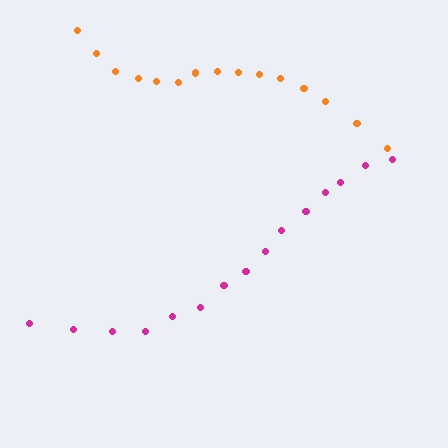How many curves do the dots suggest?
There are 2 distinct paths.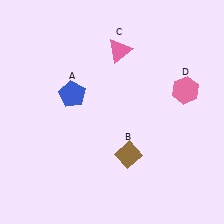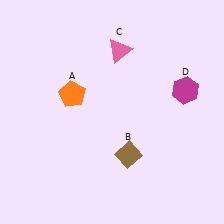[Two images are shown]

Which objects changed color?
A changed from blue to orange. D changed from pink to magenta.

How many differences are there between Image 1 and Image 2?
There are 2 differences between the two images.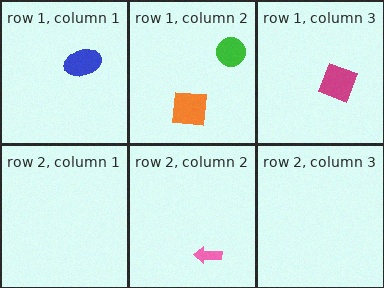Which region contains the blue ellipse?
The row 1, column 1 region.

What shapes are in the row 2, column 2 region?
The pink arrow.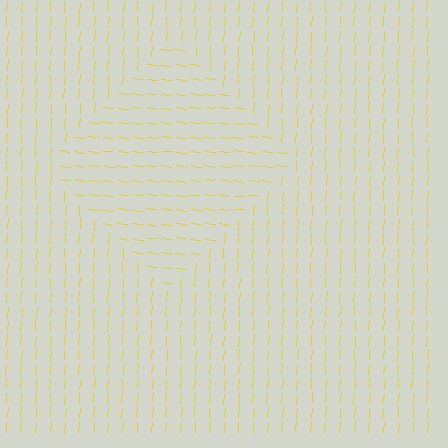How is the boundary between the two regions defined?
The boundary is defined purely by a change in line orientation (approximately 88 degrees difference). All lines are the same color and thickness.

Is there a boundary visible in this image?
Yes, there is a texture boundary formed by a change in line orientation.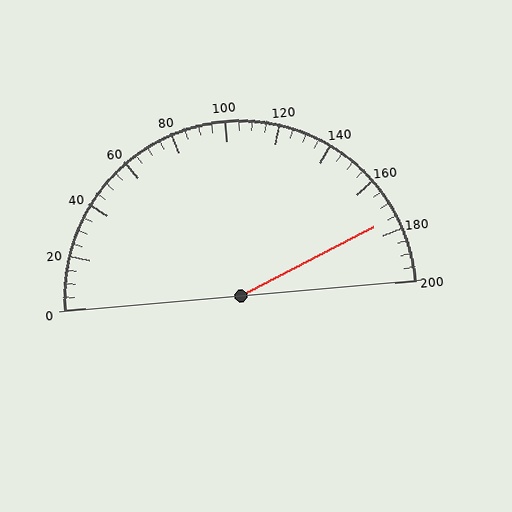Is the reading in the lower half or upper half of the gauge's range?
The reading is in the upper half of the range (0 to 200).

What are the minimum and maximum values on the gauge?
The gauge ranges from 0 to 200.